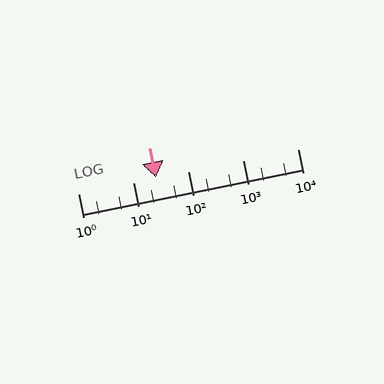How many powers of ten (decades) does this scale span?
The scale spans 4 decades, from 1 to 10000.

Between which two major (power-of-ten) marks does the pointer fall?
The pointer is between 10 and 100.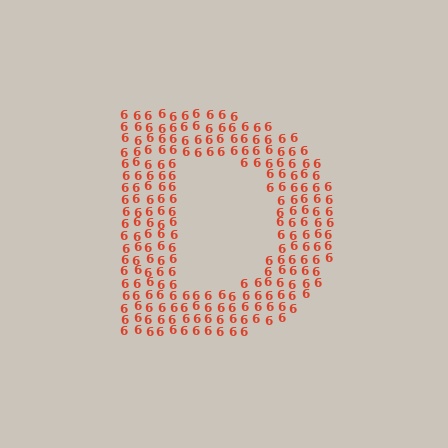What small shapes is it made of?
It is made of small digit 6's.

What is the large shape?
The large shape is the letter D.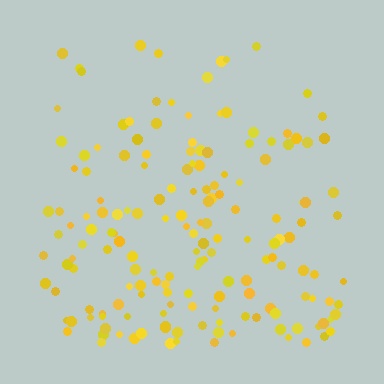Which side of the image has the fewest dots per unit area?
The top.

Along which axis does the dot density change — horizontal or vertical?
Vertical.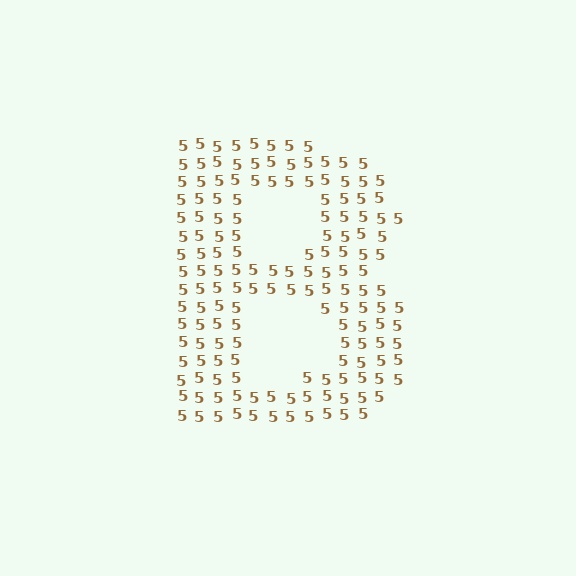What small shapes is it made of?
It is made of small digit 5's.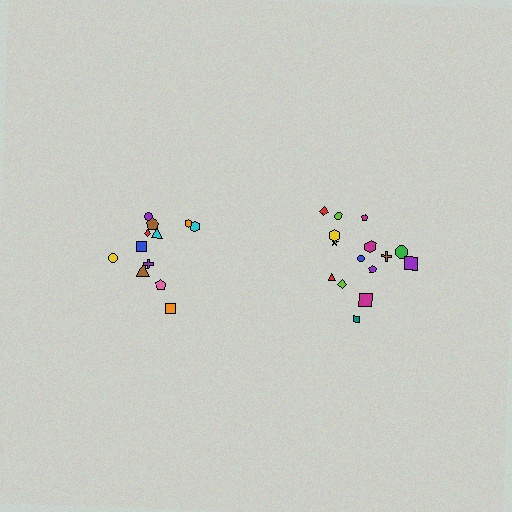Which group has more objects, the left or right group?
The right group.